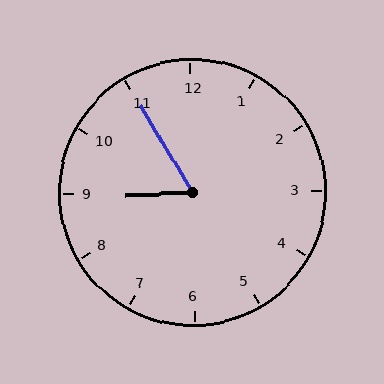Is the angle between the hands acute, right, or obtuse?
It is acute.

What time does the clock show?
8:55.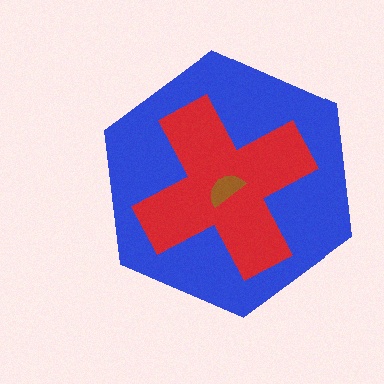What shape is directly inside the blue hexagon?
The red cross.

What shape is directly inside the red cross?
The brown semicircle.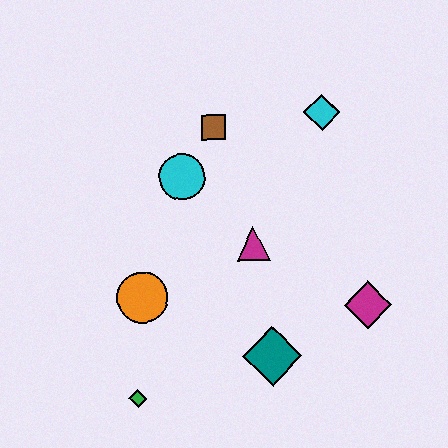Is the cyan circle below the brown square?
Yes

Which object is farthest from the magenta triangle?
The green diamond is farthest from the magenta triangle.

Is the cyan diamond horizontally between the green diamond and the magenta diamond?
Yes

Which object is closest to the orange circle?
The green diamond is closest to the orange circle.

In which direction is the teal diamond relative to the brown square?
The teal diamond is below the brown square.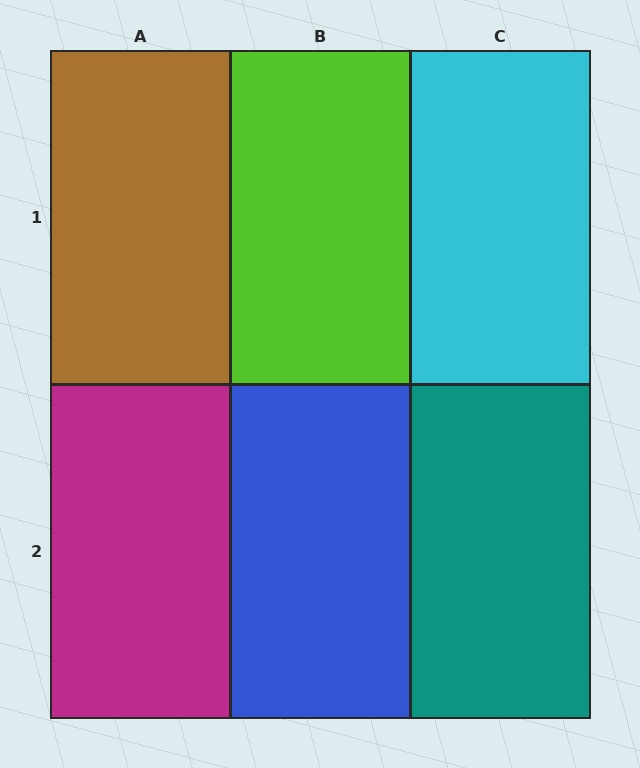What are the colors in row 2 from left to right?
Magenta, blue, teal.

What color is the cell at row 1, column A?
Brown.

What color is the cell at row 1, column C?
Cyan.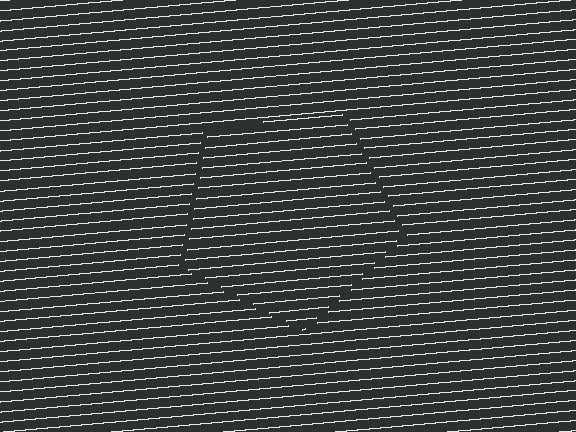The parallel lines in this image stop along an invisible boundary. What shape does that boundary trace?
An illusory pentagon. The interior of the shape contains the same grating, shifted by half a period — the contour is defined by the phase discontinuity where line-ends from the inner and outer gratings abut.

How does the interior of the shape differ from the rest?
The interior of the shape contains the same grating, shifted by half a period — the contour is defined by the phase discontinuity where line-ends from the inner and outer gratings abut.